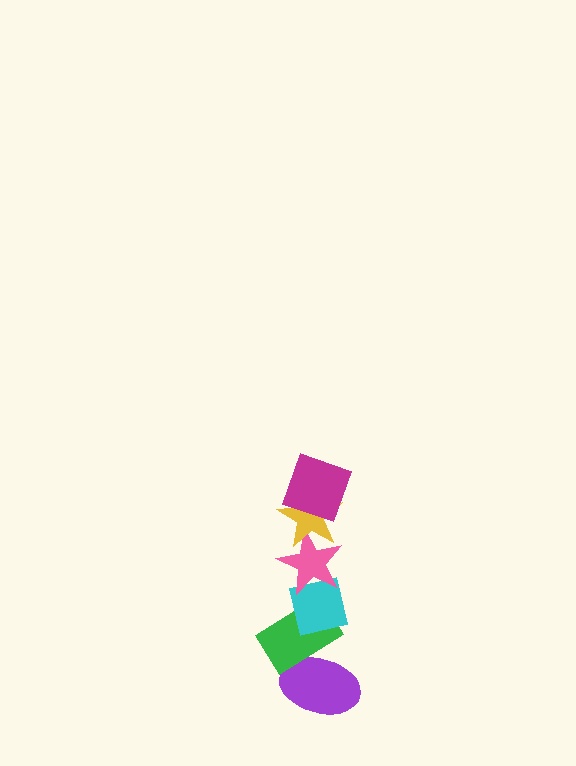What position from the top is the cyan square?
The cyan square is 4th from the top.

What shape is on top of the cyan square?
The pink star is on top of the cyan square.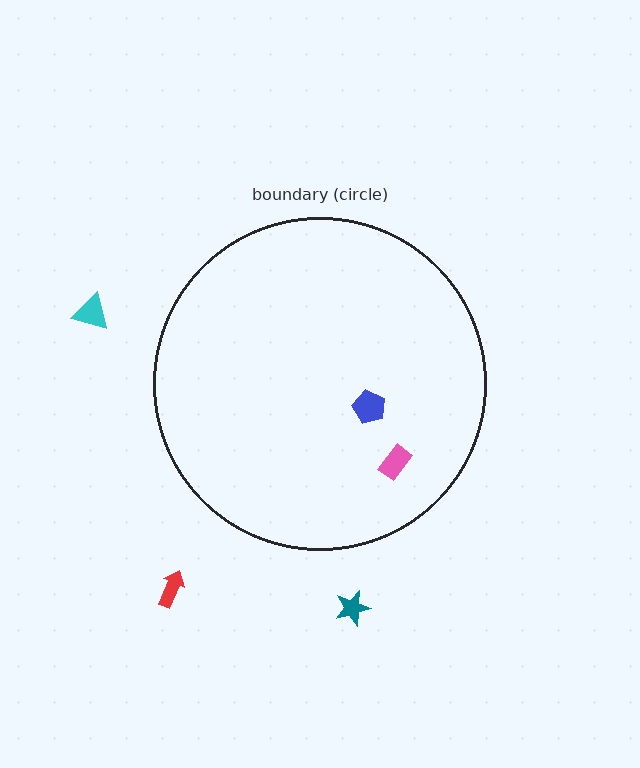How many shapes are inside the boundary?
2 inside, 3 outside.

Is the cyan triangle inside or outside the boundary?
Outside.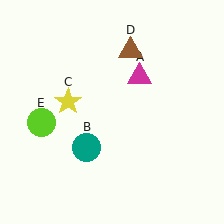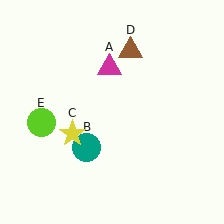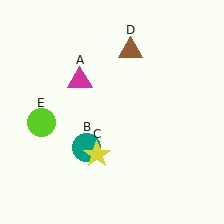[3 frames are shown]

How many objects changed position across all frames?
2 objects changed position: magenta triangle (object A), yellow star (object C).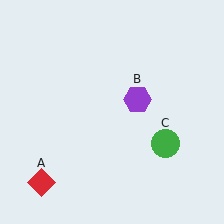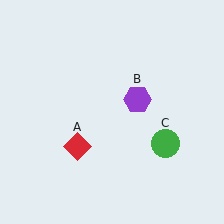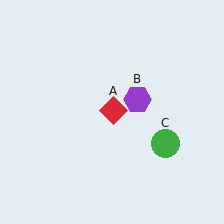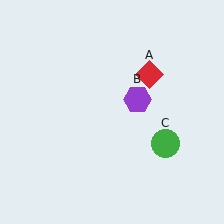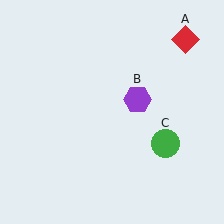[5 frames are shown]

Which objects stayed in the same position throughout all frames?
Purple hexagon (object B) and green circle (object C) remained stationary.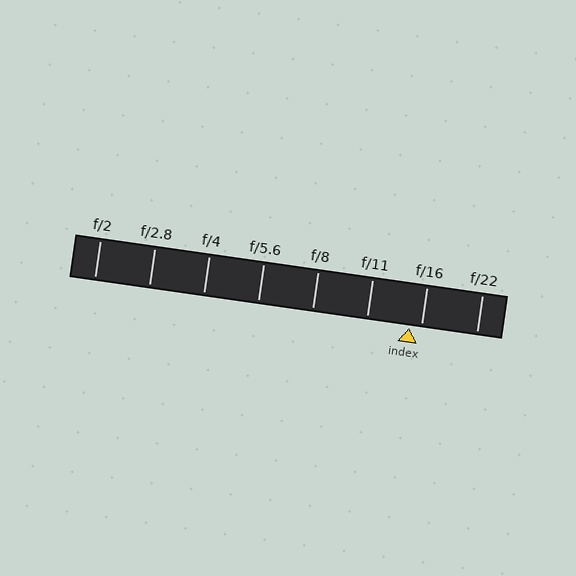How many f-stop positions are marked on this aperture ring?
There are 8 f-stop positions marked.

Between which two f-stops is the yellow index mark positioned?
The index mark is between f/11 and f/16.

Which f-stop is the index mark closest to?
The index mark is closest to f/16.